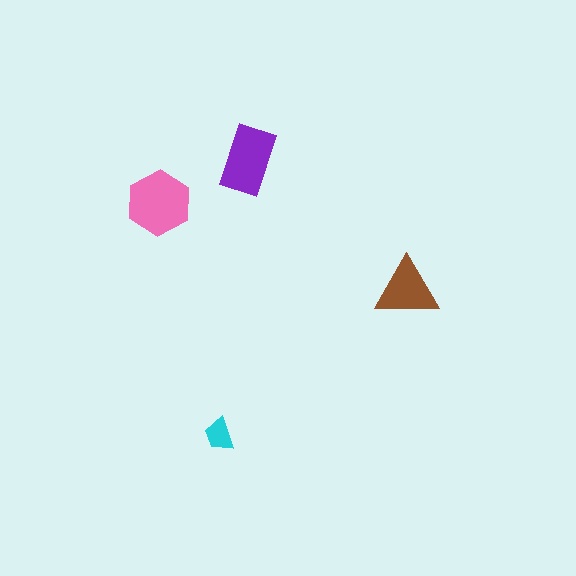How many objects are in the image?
There are 4 objects in the image.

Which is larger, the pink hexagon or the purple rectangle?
The pink hexagon.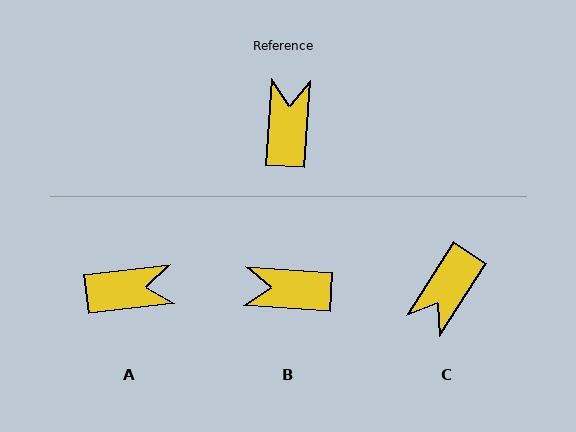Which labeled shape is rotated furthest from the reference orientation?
C, about 151 degrees away.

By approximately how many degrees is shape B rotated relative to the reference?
Approximately 90 degrees counter-clockwise.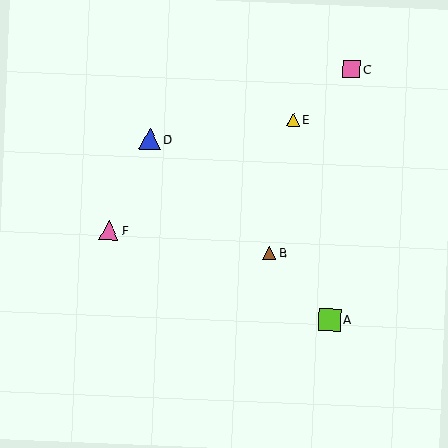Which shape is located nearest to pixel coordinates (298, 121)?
The yellow triangle (labeled E) at (293, 120) is nearest to that location.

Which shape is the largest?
The lime square (labeled A) is the largest.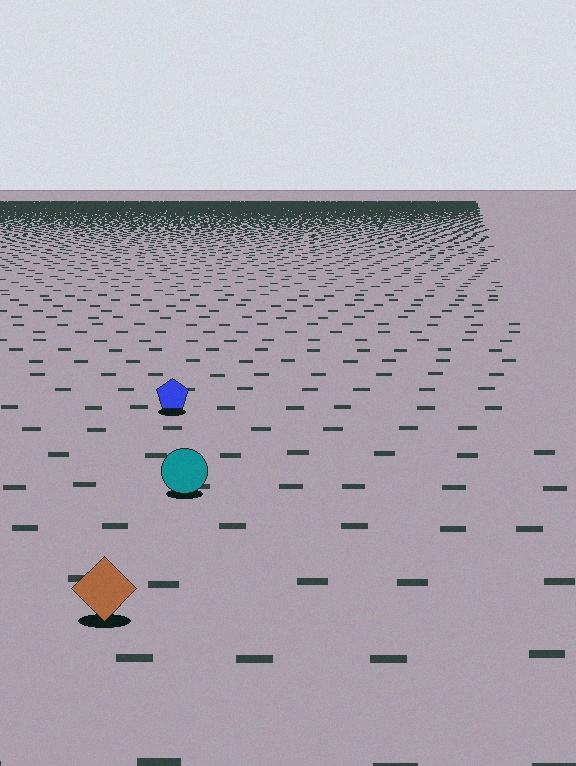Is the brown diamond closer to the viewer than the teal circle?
Yes. The brown diamond is closer — you can tell from the texture gradient: the ground texture is coarser near it.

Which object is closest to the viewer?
The brown diamond is closest. The texture marks near it are larger and more spread out.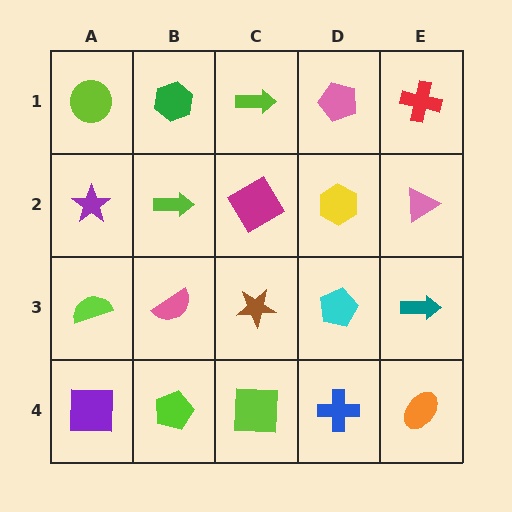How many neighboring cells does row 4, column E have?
2.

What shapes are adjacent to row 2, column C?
A lime arrow (row 1, column C), a brown star (row 3, column C), a lime arrow (row 2, column B), a yellow hexagon (row 2, column D).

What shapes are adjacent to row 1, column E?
A pink triangle (row 2, column E), a pink pentagon (row 1, column D).